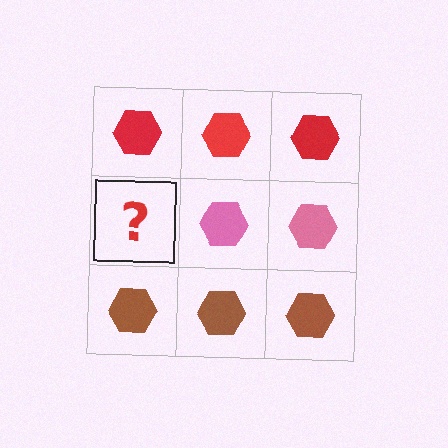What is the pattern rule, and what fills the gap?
The rule is that each row has a consistent color. The gap should be filled with a pink hexagon.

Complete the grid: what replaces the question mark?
The question mark should be replaced with a pink hexagon.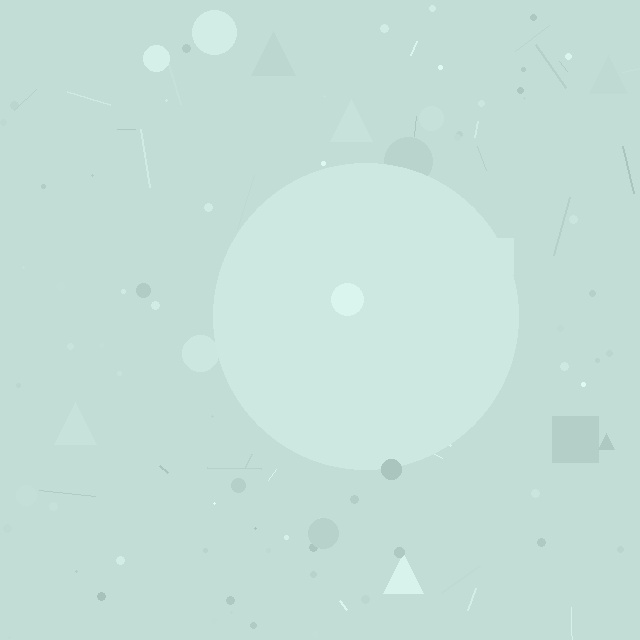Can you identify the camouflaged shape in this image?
The camouflaged shape is a circle.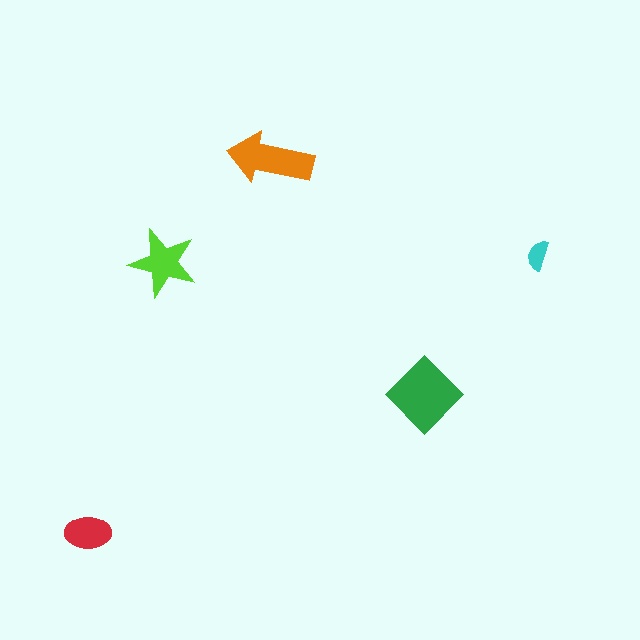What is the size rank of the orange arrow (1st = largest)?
2nd.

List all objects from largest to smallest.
The green diamond, the orange arrow, the lime star, the red ellipse, the cyan semicircle.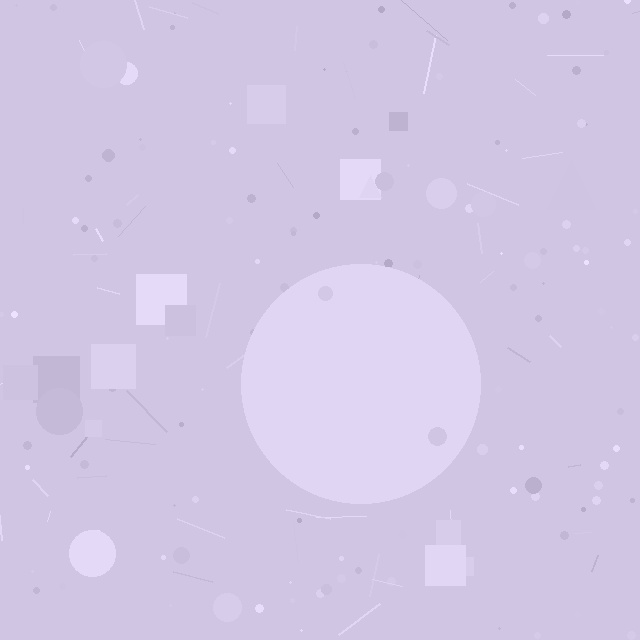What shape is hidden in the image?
A circle is hidden in the image.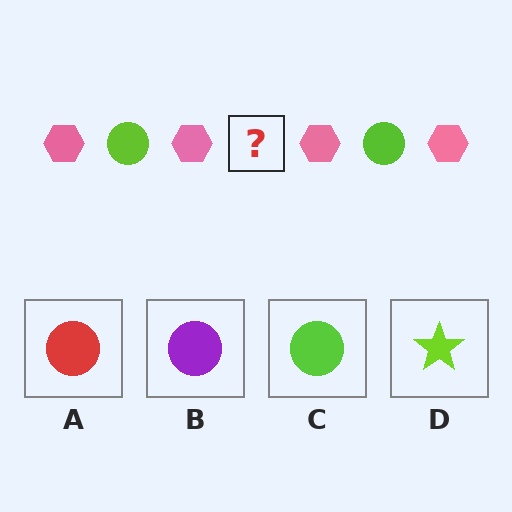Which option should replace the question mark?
Option C.